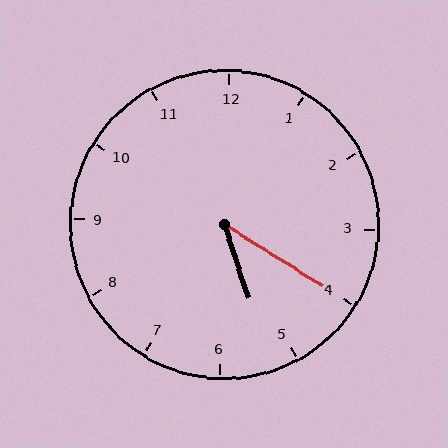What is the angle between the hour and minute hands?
Approximately 40 degrees.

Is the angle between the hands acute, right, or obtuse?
It is acute.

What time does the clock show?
5:20.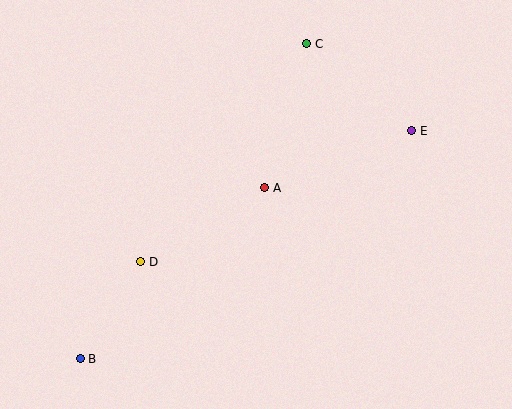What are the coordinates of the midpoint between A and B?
The midpoint between A and B is at (172, 273).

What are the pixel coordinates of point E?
Point E is at (412, 131).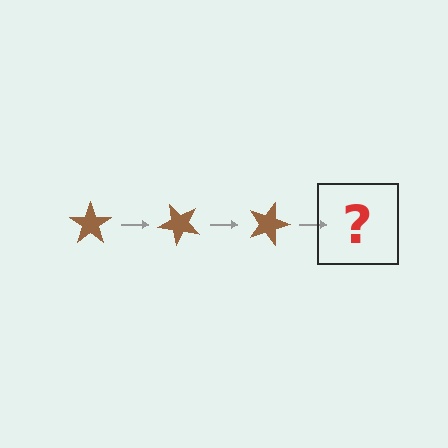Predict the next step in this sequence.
The next step is a brown star rotated 135 degrees.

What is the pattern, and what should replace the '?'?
The pattern is that the star rotates 45 degrees each step. The '?' should be a brown star rotated 135 degrees.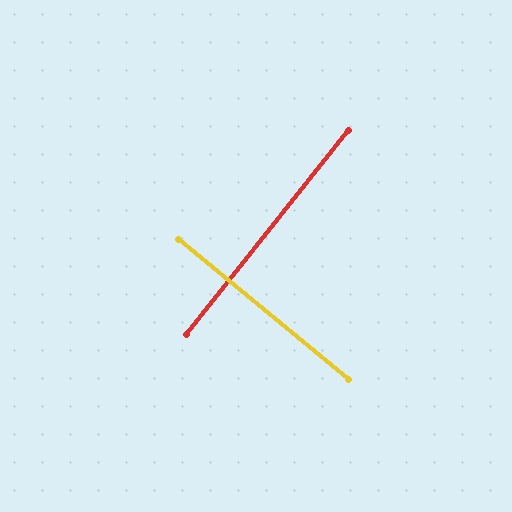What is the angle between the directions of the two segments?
Approximately 89 degrees.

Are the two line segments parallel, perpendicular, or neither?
Perpendicular — they meet at approximately 89°.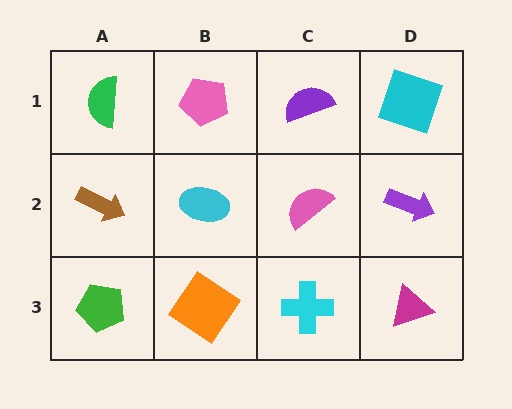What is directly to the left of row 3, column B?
A green pentagon.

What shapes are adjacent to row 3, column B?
A cyan ellipse (row 2, column B), a green pentagon (row 3, column A), a cyan cross (row 3, column C).